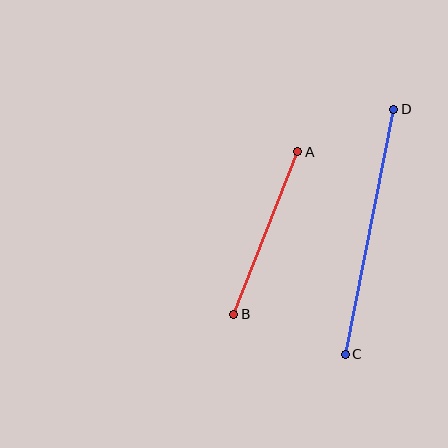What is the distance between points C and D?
The distance is approximately 250 pixels.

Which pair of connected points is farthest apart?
Points C and D are farthest apart.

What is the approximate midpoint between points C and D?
The midpoint is at approximately (370, 232) pixels.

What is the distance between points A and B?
The distance is approximately 174 pixels.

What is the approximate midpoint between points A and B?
The midpoint is at approximately (266, 233) pixels.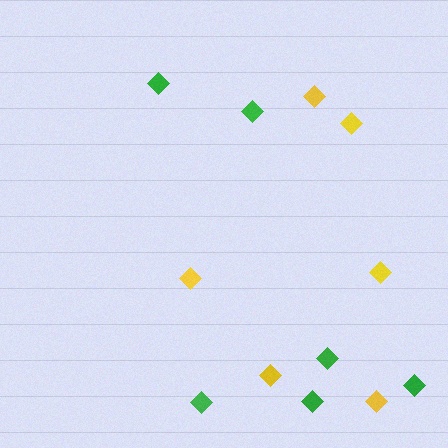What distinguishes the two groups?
There are 2 groups: one group of yellow diamonds (6) and one group of green diamonds (6).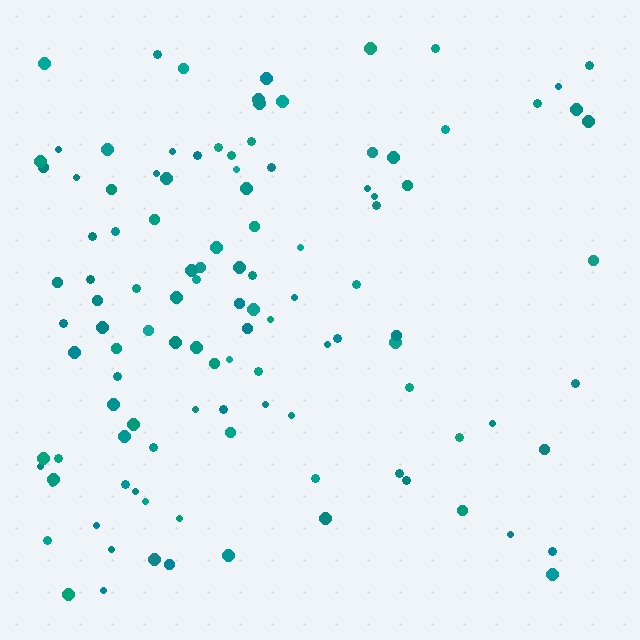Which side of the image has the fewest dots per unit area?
The right.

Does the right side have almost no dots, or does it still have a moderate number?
Still a moderate number, just noticeably fewer than the left.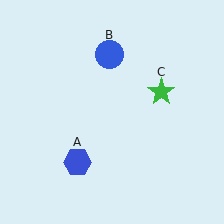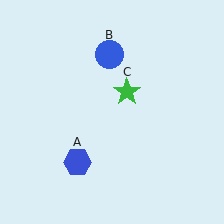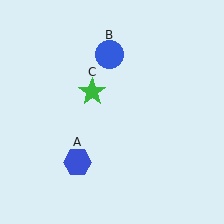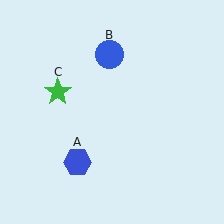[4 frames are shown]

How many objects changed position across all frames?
1 object changed position: green star (object C).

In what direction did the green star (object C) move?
The green star (object C) moved left.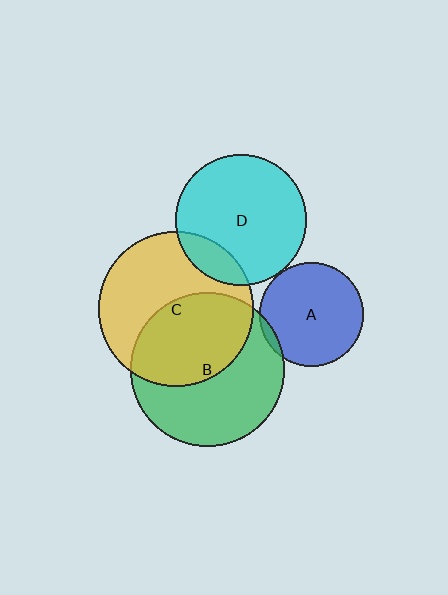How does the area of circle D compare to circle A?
Approximately 1.6 times.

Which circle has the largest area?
Circle C (yellow).